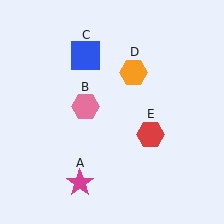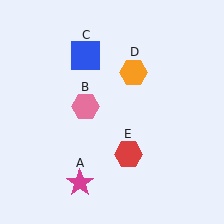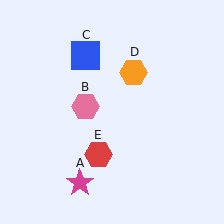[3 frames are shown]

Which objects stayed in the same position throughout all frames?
Magenta star (object A) and pink hexagon (object B) and blue square (object C) and orange hexagon (object D) remained stationary.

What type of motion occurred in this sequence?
The red hexagon (object E) rotated clockwise around the center of the scene.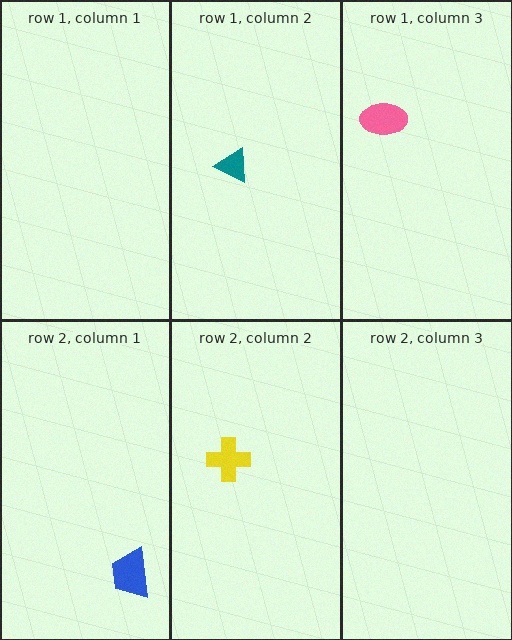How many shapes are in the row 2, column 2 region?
1.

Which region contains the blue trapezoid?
The row 2, column 1 region.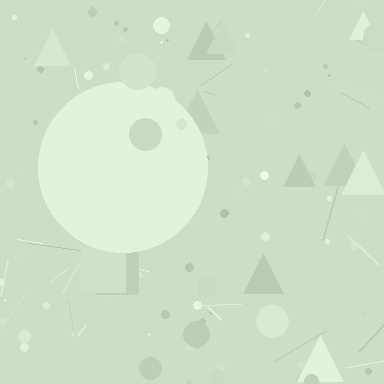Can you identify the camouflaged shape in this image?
The camouflaged shape is a circle.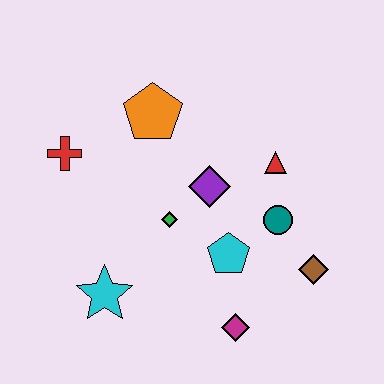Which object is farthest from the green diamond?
The brown diamond is farthest from the green diamond.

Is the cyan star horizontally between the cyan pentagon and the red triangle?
No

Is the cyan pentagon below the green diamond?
Yes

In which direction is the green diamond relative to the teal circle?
The green diamond is to the left of the teal circle.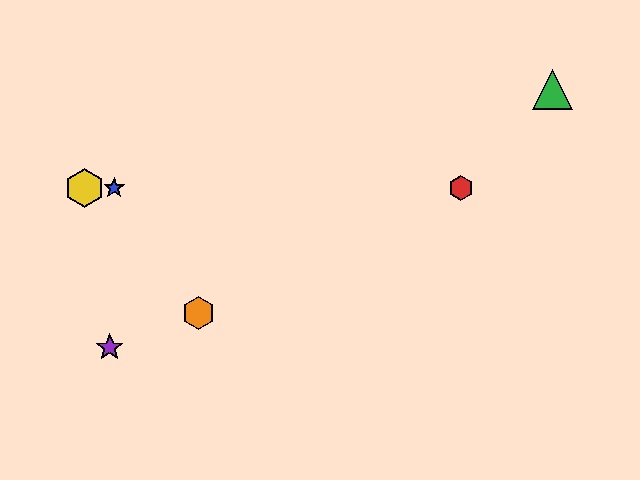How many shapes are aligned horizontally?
3 shapes (the red hexagon, the blue star, the yellow hexagon) are aligned horizontally.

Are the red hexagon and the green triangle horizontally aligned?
No, the red hexagon is at y≈188 and the green triangle is at y≈89.